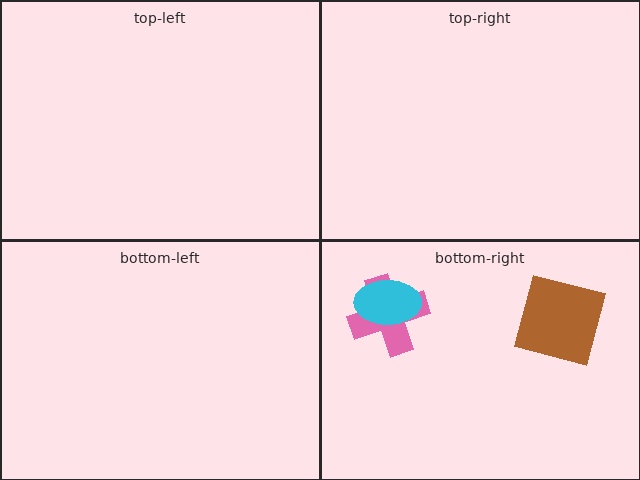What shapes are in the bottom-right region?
The pink cross, the cyan ellipse, the brown square.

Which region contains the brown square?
The bottom-right region.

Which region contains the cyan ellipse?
The bottom-right region.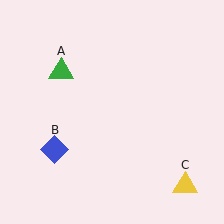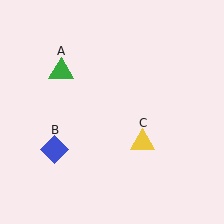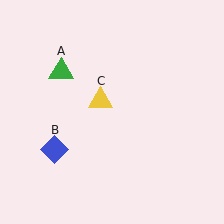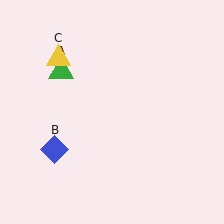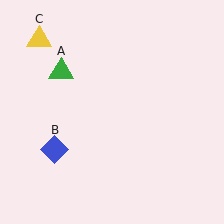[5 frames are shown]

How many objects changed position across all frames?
1 object changed position: yellow triangle (object C).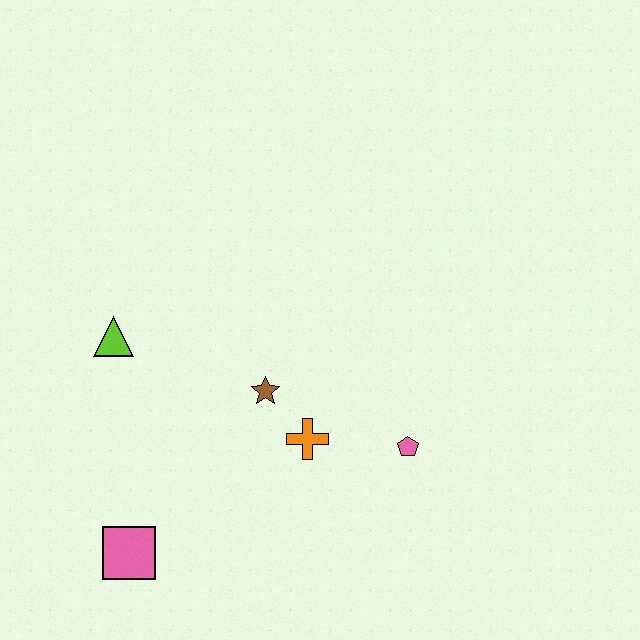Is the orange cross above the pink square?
Yes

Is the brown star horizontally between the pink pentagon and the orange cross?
No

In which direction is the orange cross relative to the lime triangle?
The orange cross is to the right of the lime triangle.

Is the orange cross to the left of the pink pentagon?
Yes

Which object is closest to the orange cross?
The brown star is closest to the orange cross.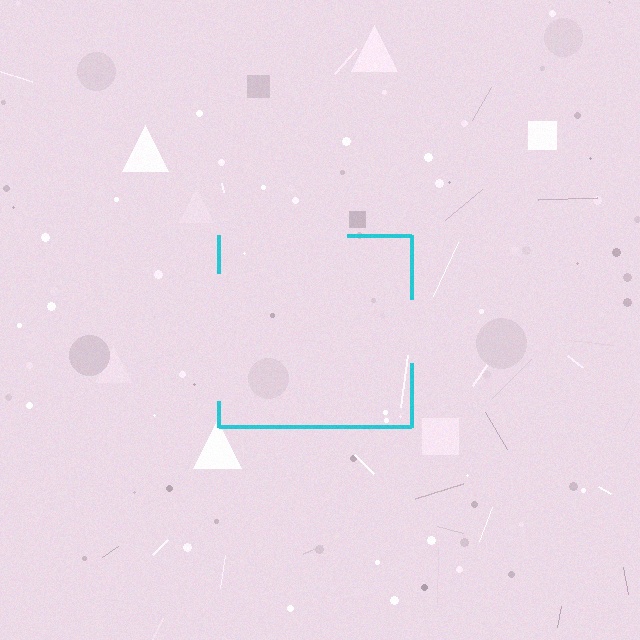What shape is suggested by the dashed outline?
The dashed outline suggests a square.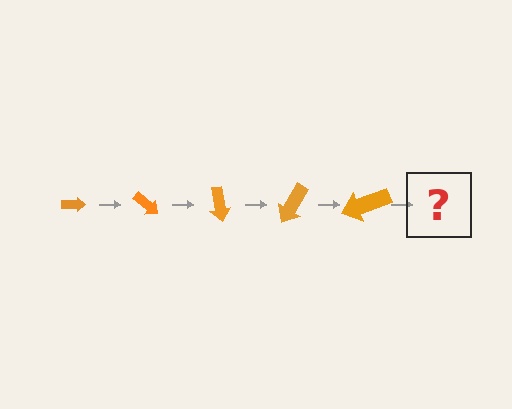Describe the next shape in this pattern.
It should be an arrow, larger than the previous one and rotated 200 degrees from the start.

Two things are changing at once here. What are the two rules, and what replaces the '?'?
The two rules are that the arrow grows larger each step and it rotates 40 degrees each step. The '?' should be an arrow, larger than the previous one and rotated 200 degrees from the start.